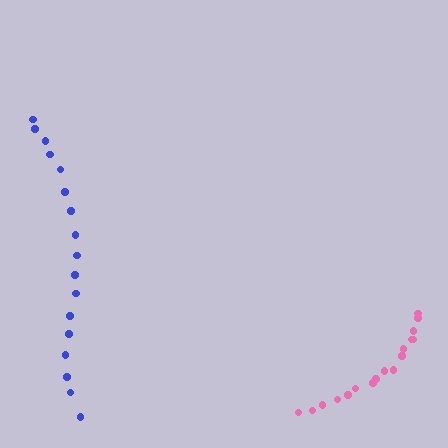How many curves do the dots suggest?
There are 2 distinct paths.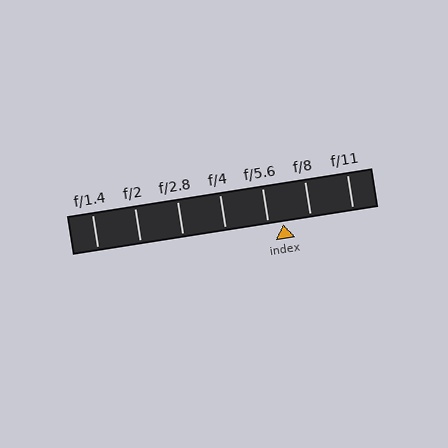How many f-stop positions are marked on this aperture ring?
There are 7 f-stop positions marked.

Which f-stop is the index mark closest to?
The index mark is closest to f/5.6.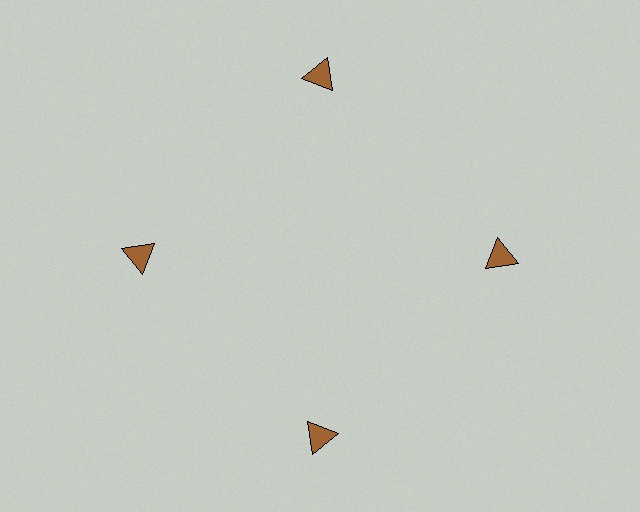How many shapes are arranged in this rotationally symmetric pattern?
There are 4 shapes, arranged in 4 groups of 1.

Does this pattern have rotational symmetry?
Yes, this pattern has 4-fold rotational symmetry. It looks the same after rotating 90 degrees around the center.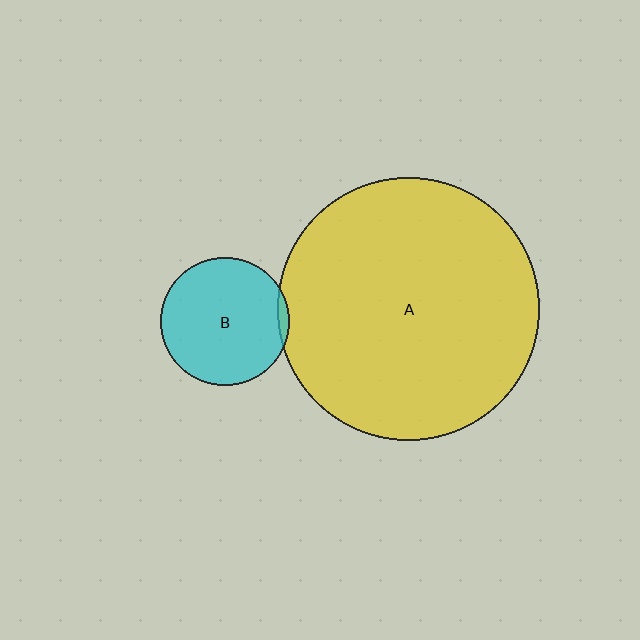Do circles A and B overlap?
Yes.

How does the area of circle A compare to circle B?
Approximately 4.2 times.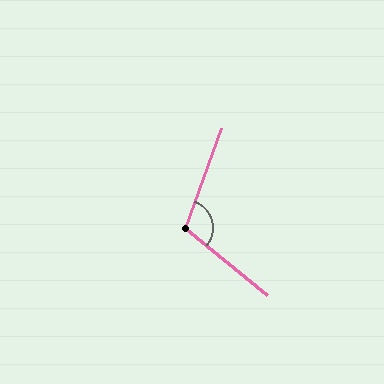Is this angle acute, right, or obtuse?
It is obtuse.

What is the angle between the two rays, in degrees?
Approximately 109 degrees.